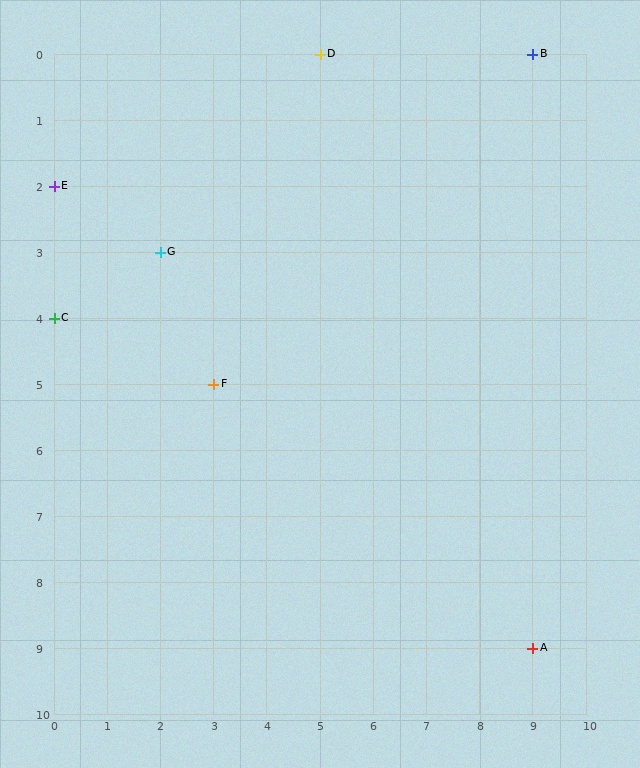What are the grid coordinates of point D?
Point D is at grid coordinates (5, 0).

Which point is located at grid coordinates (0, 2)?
Point E is at (0, 2).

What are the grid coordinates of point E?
Point E is at grid coordinates (0, 2).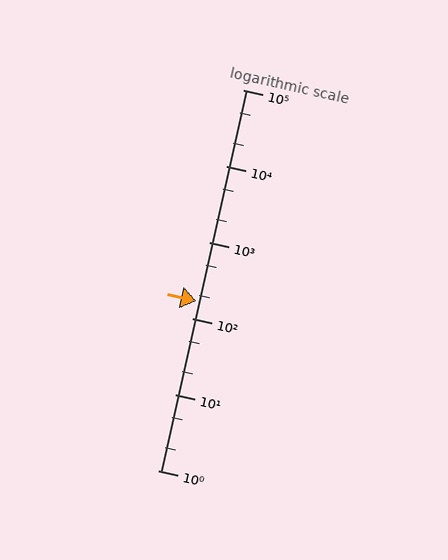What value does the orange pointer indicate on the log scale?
The pointer indicates approximately 170.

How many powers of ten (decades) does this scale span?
The scale spans 5 decades, from 1 to 100000.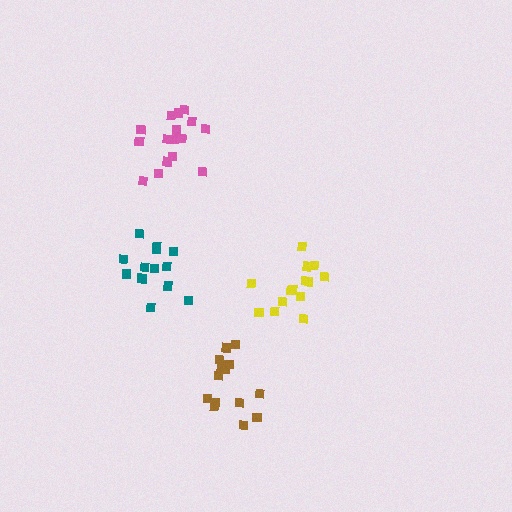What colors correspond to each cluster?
The clusters are colored: yellow, pink, brown, teal.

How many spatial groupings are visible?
There are 4 spatial groupings.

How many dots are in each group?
Group 1: 14 dots, Group 2: 16 dots, Group 3: 15 dots, Group 4: 13 dots (58 total).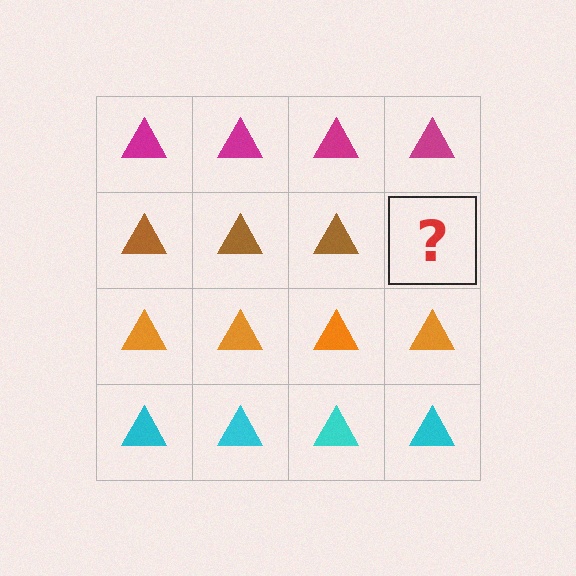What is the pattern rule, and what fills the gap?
The rule is that each row has a consistent color. The gap should be filled with a brown triangle.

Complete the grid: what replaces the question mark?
The question mark should be replaced with a brown triangle.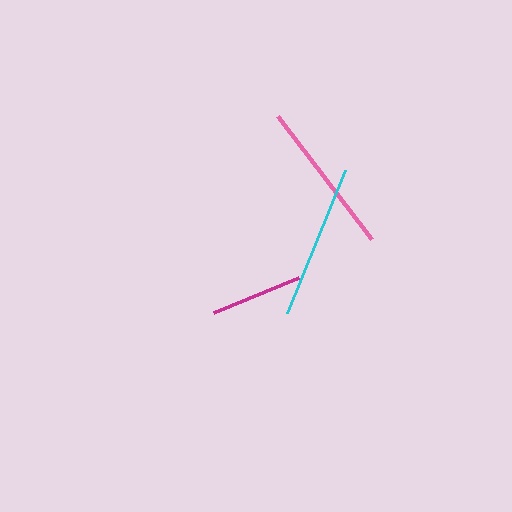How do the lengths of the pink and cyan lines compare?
The pink and cyan lines are approximately the same length.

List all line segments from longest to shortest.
From longest to shortest: pink, cyan, magenta.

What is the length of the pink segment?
The pink segment is approximately 155 pixels long.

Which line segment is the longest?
The pink line is the longest at approximately 155 pixels.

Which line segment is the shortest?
The magenta line is the shortest at approximately 92 pixels.